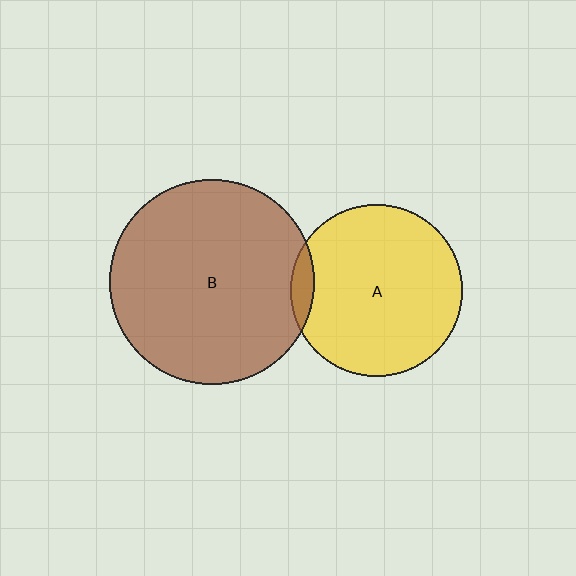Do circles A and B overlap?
Yes.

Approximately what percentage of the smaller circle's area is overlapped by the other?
Approximately 5%.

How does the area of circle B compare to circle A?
Approximately 1.4 times.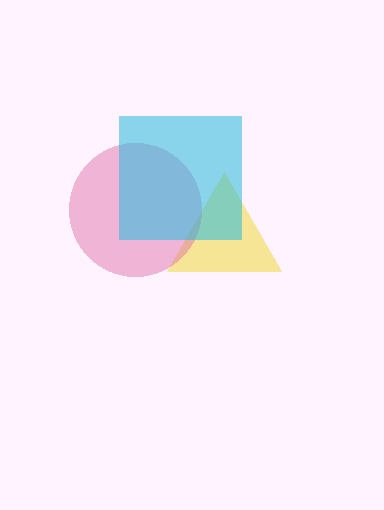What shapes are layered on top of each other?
The layered shapes are: a yellow triangle, a pink circle, a cyan square.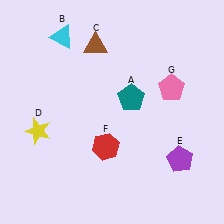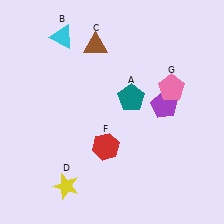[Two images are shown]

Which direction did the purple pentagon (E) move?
The purple pentagon (E) moved up.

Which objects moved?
The objects that moved are: the yellow star (D), the purple pentagon (E).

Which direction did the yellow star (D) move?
The yellow star (D) moved down.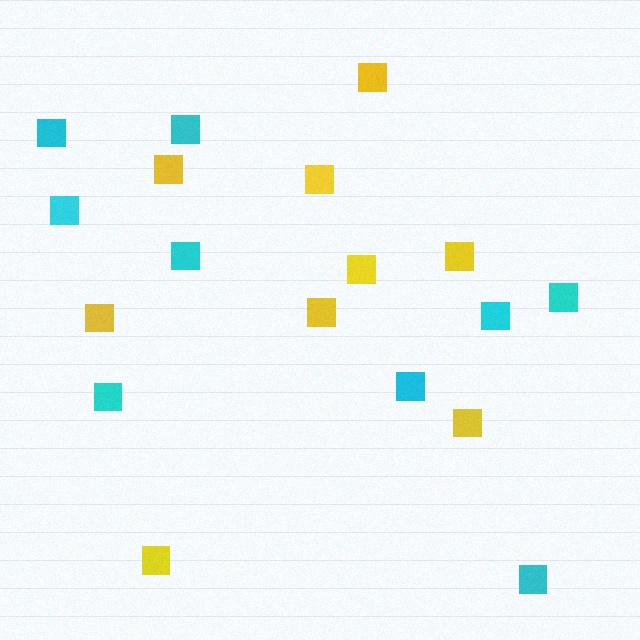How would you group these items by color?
There are 2 groups: one group of yellow squares (9) and one group of cyan squares (9).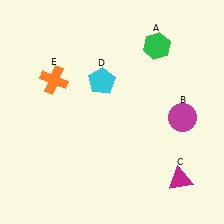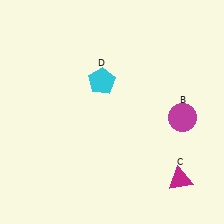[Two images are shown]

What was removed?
The orange cross (E), the green hexagon (A) were removed in Image 2.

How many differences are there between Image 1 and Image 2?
There are 2 differences between the two images.